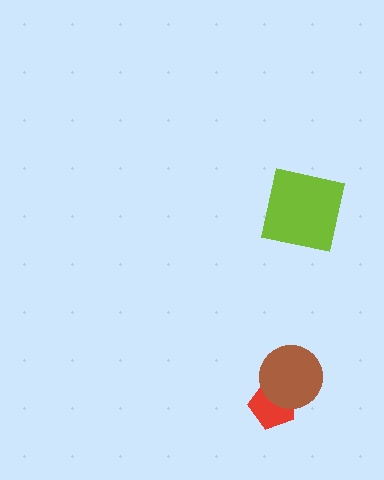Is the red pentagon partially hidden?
Yes, it is partially covered by another shape.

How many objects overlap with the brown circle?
1 object overlaps with the brown circle.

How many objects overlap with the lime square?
0 objects overlap with the lime square.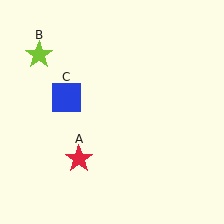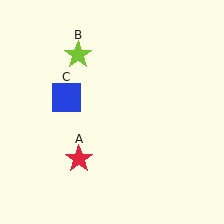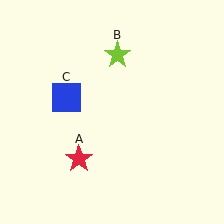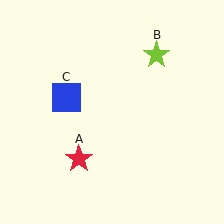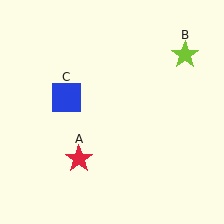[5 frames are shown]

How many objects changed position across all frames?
1 object changed position: lime star (object B).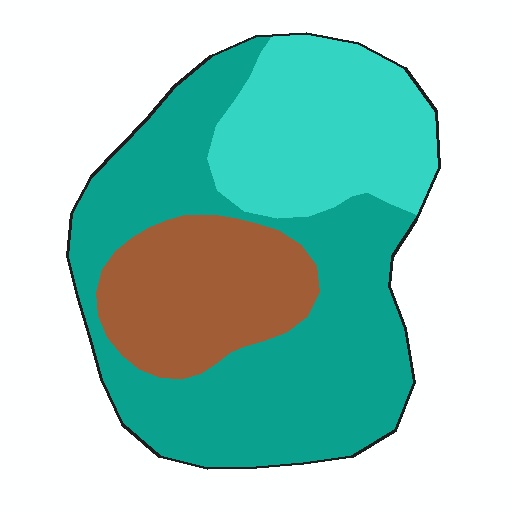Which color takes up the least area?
Brown, at roughly 20%.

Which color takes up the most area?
Teal, at roughly 50%.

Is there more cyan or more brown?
Cyan.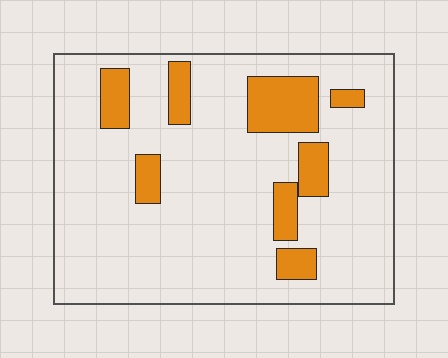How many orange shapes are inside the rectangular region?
8.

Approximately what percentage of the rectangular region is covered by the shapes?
Approximately 15%.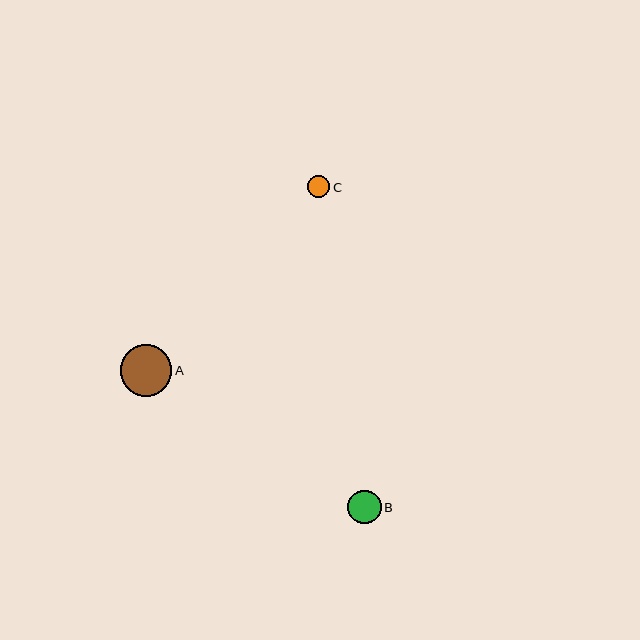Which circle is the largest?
Circle A is the largest with a size of approximately 52 pixels.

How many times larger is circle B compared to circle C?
Circle B is approximately 1.5 times the size of circle C.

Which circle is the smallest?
Circle C is the smallest with a size of approximately 22 pixels.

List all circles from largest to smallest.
From largest to smallest: A, B, C.